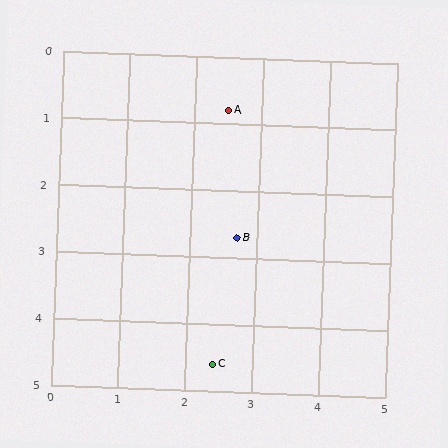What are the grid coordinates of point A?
Point A is at approximately (2.5, 0.8).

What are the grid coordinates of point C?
Point C is at approximately (2.4, 4.6).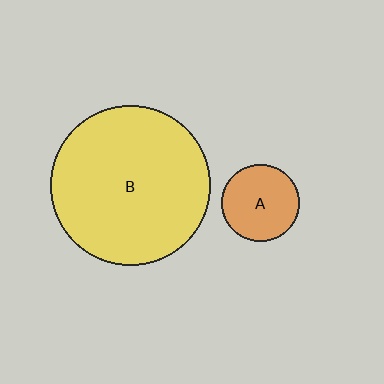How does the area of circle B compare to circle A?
Approximately 4.3 times.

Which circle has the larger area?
Circle B (yellow).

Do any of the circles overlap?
No, none of the circles overlap.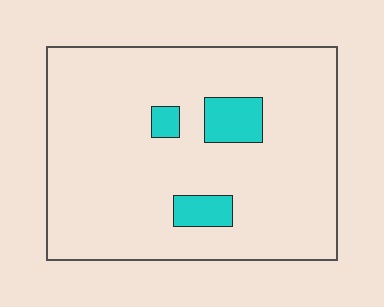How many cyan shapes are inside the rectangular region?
3.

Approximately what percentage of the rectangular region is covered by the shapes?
Approximately 10%.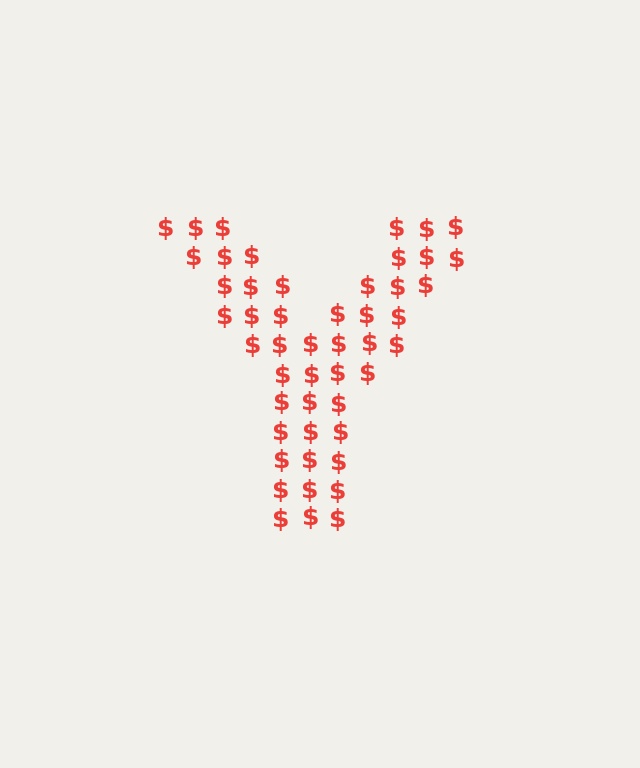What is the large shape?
The large shape is the letter Y.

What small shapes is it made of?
It is made of small dollar signs.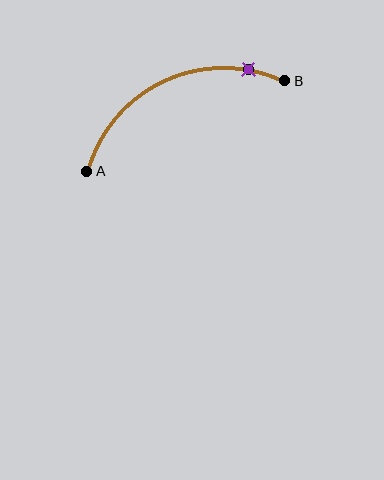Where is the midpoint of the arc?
The arc midpoint is the point on the curve farthest from the straight line joining A and B. It sits above that line.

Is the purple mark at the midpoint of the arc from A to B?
No. The purple mark lies on the arc but is closer to endpoint B. The arc midpoint would be at the point on the curve equidistant along the arc from both A and B.